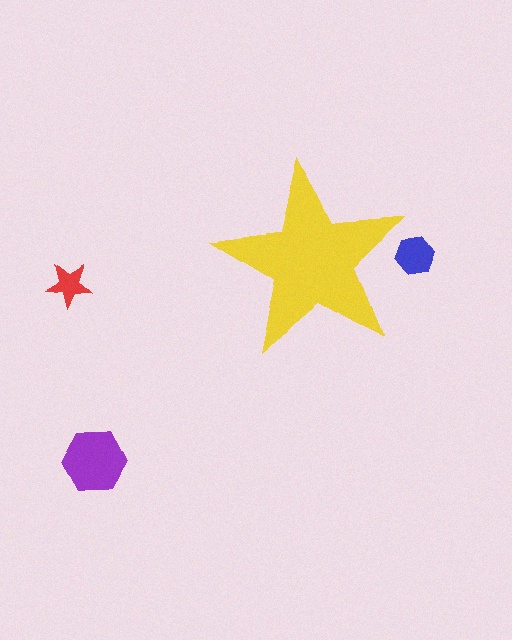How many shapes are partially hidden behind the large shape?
1 shape is partially hidden.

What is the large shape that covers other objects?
A yellow star.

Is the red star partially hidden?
No, the red star is fully visible.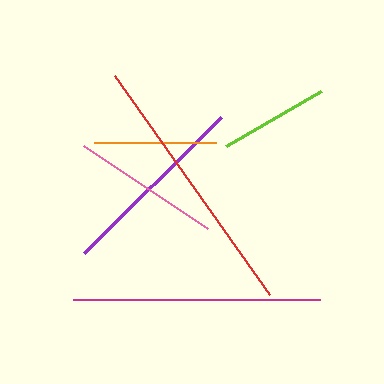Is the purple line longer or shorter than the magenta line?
The magenta line is longer than the purple line.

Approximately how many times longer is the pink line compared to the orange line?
The pink line is approximately 1.2 times the length of the orange line.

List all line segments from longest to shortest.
From longest to shortest: red, magenta, purple, pink, orange, lime.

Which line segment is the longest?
The red line is the longest at approximately 269 pixels.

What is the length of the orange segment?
The orange segment is approximately 122 pixels long.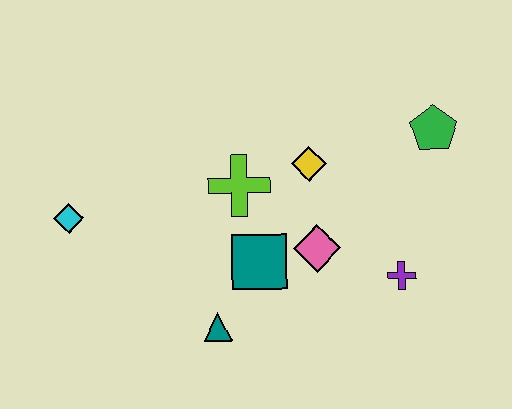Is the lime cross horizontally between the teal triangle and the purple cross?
Yes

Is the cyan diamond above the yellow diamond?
No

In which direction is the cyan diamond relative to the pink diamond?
The cyan diamond is to the left of the pink diamond.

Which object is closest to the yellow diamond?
The lime cross is closest to the yellow diamond.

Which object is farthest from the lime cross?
The green pentagon is farthest from the lime cross.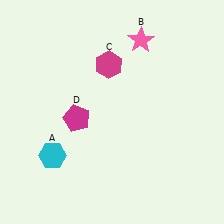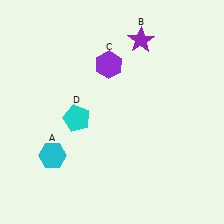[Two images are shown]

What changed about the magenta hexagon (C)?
In Image 1, C is magenta. In Image 2, it changed to purple.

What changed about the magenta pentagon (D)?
In Image 1, D is magenta. In Image 2, it changed to cyan.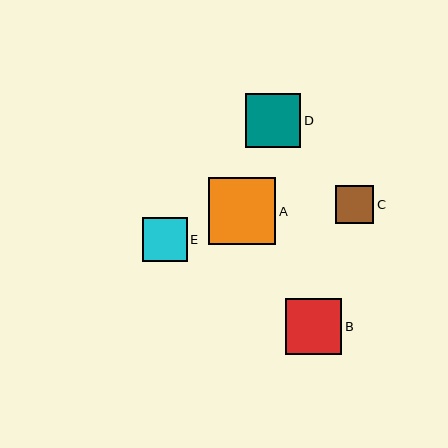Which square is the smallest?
Square C is the smallest with a size of approximately 38 pixels.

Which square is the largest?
Square A is the largest with a size of approximately 67 pixels.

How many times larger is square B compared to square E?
Square B is approximately 1.3 times the size of square E.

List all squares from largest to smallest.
From largest to smallest: A, B, D, E, C.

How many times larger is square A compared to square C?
Square A is approximately 1.8 times the size of square C.